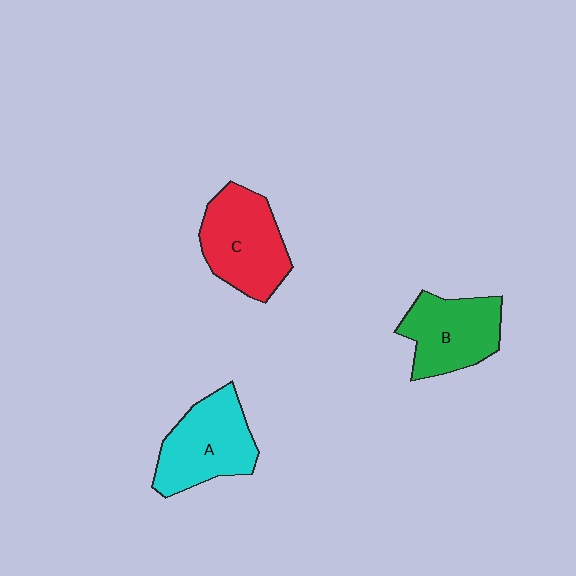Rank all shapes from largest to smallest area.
From largest to smallest: C (red), A (cyan), B (green).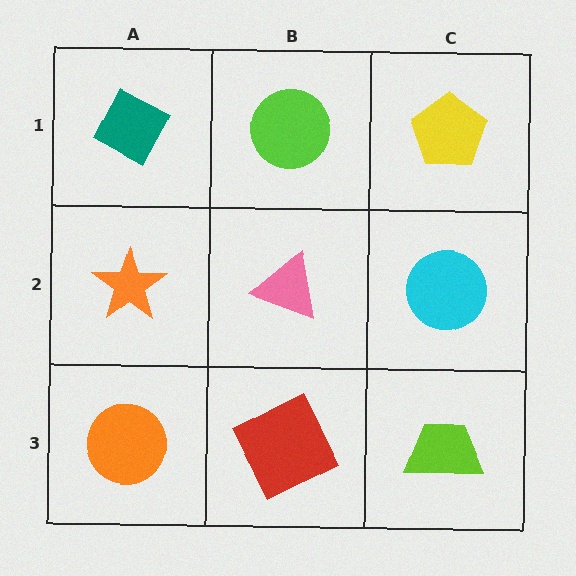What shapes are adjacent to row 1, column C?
A cyan circle (row 2, column C), a lime circle (row 1, column B).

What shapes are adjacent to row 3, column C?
A cyan circle (row 2, column C), a red square (row 3, column B).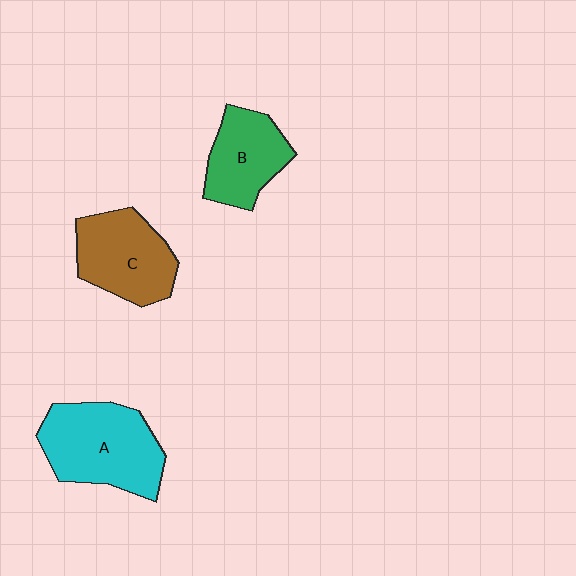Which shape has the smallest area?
Shape B (green).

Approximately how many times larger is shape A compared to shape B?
Approximately 1.5 times.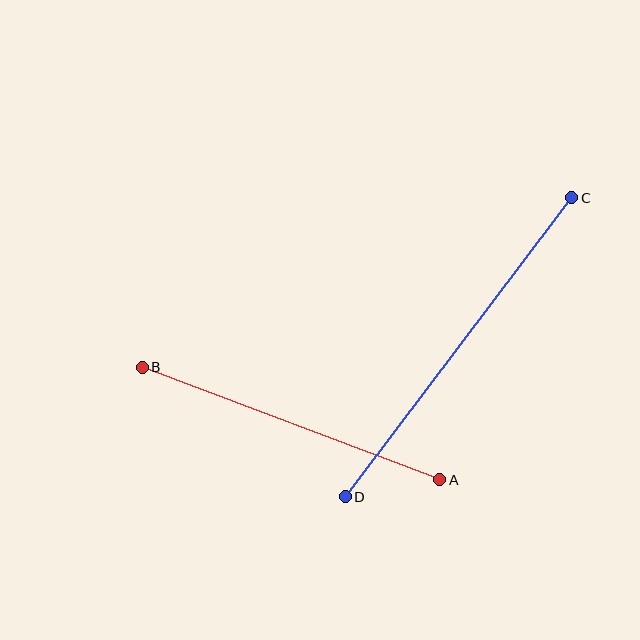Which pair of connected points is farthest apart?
Points C and D are farthest apart.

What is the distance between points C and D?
The distance is approximately 375 pixels.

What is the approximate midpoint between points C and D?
The midpoint is at approximately (458, 347) pixels.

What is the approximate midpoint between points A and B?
The midpoint is at approximately (291, 423) pixels.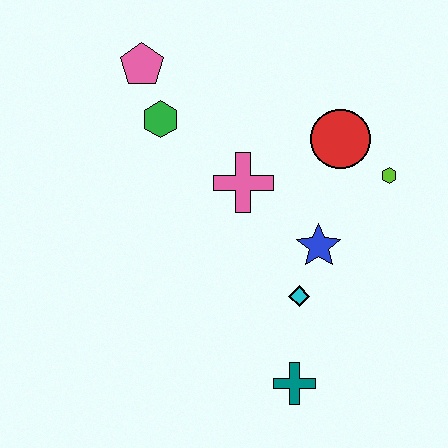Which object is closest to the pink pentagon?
The green hexagon is closest to the pink pentagon.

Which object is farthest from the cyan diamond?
The pink pentagon is farthest from the cyan diamond.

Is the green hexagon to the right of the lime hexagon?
No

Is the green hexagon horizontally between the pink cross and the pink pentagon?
Yes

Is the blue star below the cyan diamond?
No